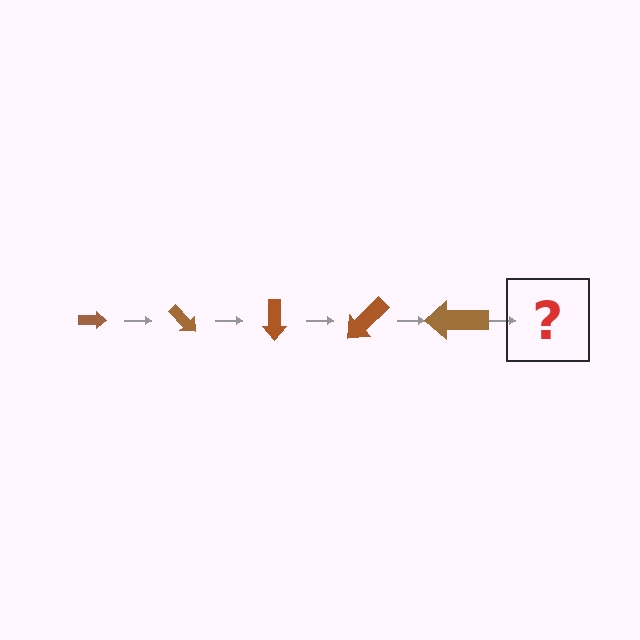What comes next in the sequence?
The next element should be an arrow, larger than the previous one and rotated 225 degrees from the start.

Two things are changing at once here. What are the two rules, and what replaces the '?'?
The two rules are that the arrow grows larger each step and it rotates 45 degrees each step. The '?' should be an arrow, larger than the previous one and rotated 225 degrees from the start.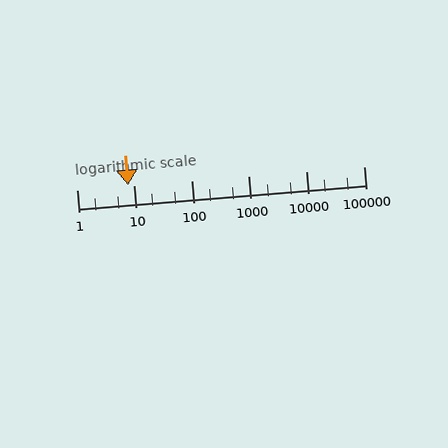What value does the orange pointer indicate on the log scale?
The pointer indicates approximately 7.8.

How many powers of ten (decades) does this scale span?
The scale spans 5 decades, from 1 to 100000.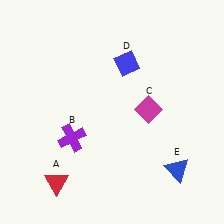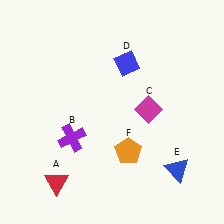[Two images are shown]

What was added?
An orange pentagon (F) was added in Image 2.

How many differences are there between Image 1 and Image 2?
There is 1 difference between the two images.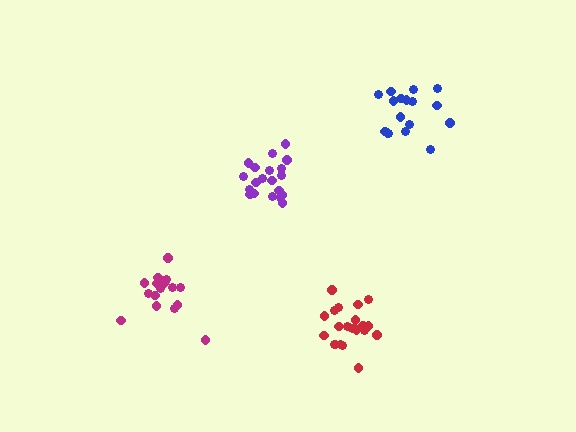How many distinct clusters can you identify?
There are 4 distinct clusters.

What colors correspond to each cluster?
The clusters are colored: red, purple, magenta, blue.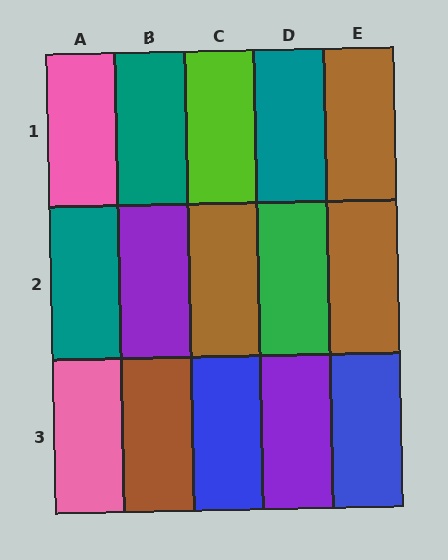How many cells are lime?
1 cell is lime.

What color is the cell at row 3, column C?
Blue.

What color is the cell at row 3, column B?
Brown.